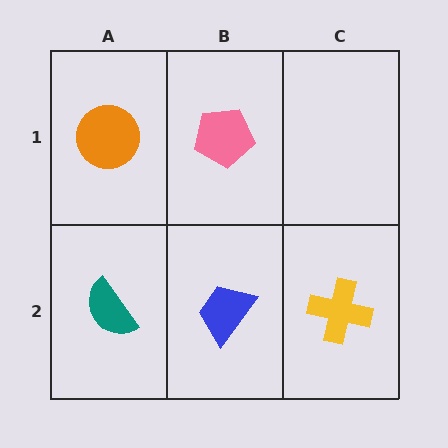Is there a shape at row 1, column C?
No, that cell is empty.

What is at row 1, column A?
An orange circle.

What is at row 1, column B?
A pink pentagon.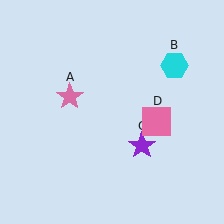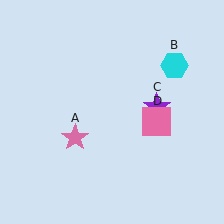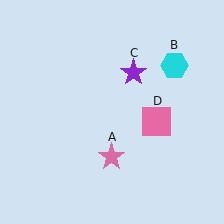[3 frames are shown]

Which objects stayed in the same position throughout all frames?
Cyan hexagon (object B) and pink square (object D) remained stationary.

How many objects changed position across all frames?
2 objects changed position: pink star (object A), purple star (object C).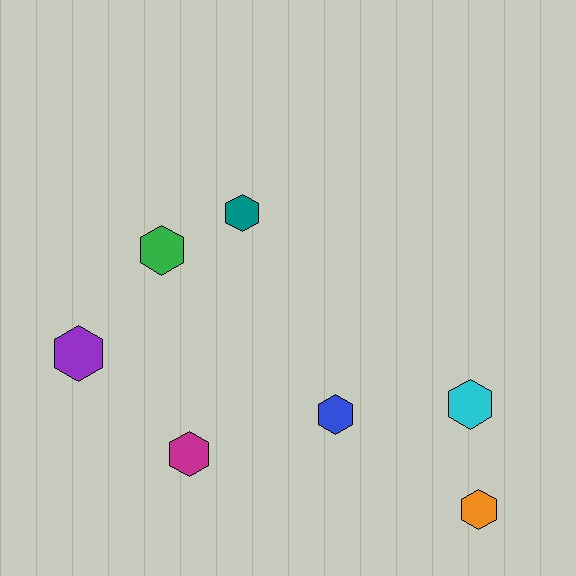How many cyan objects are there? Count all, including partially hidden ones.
There is 1 cyan object.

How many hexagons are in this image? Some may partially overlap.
There are 7 hexagons.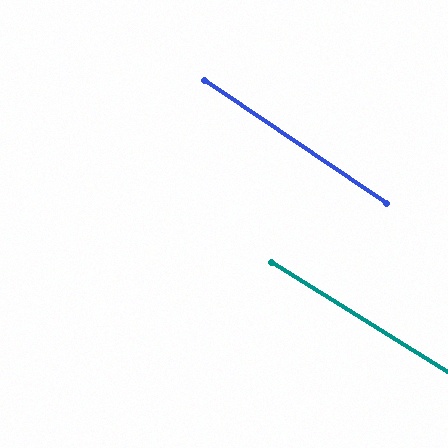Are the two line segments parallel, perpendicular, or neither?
Parallel — their directions differ by only 1.9°.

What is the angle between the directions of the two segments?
Approximately 2 degrees.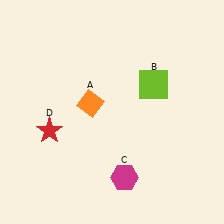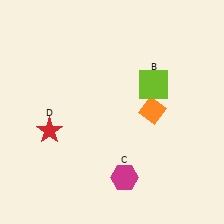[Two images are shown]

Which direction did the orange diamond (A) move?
The orange diamond (A) moved right.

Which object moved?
The orange diamond (A) moved right.